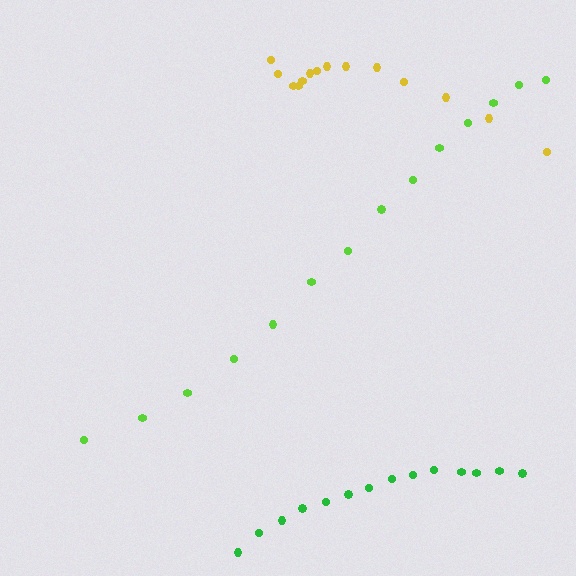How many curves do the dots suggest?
There are 3 distinct paths.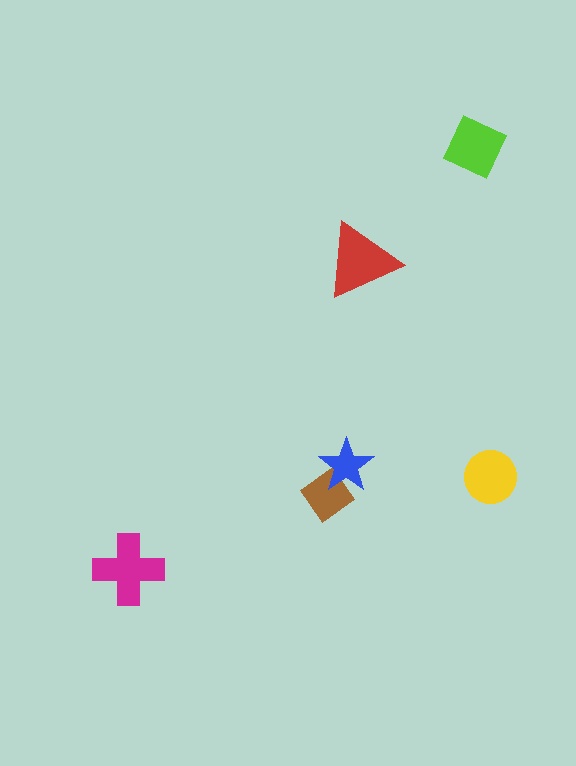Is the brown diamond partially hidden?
Yes, it is partially covered by another shape.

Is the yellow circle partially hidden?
No, no other shape covers it.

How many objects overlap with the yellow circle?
0 objects overlap with the yellow circle.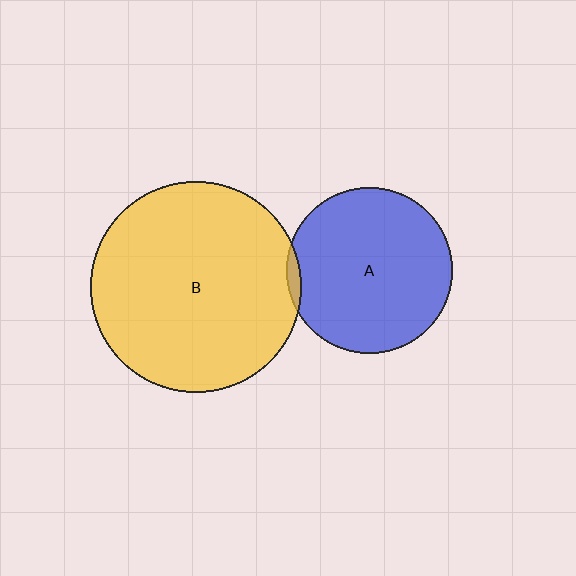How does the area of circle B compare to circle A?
Approximately 1.6 times.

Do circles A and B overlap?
Yes.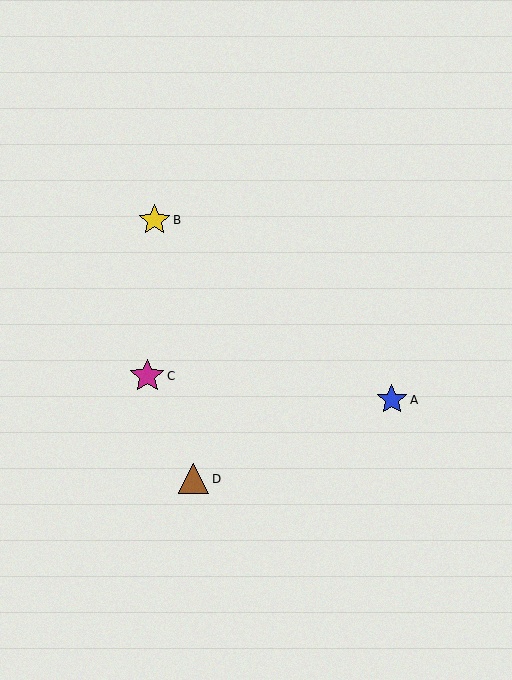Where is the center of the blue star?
The center of the blue star is at (392, 400).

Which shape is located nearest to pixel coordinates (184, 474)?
The brown triangle (labeled D) at (194, 479) is nearest to that location.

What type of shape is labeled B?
Shape B is a yellow star.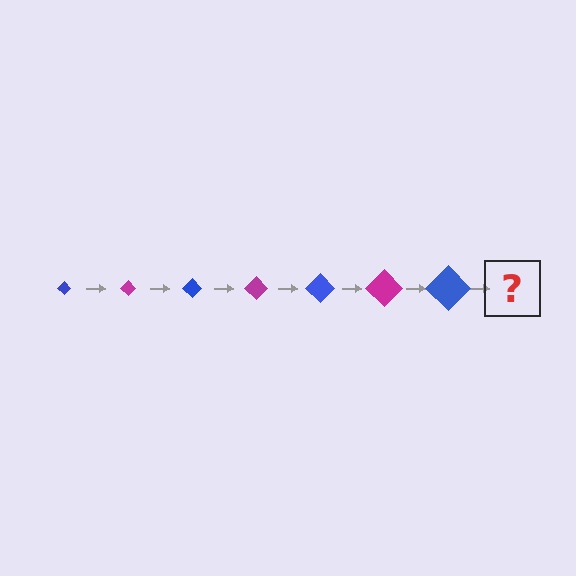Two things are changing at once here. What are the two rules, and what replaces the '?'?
The two rules are that the diamond grows larger each step and the color cycles through blue and magenta. The '?' should be a magenta diamond, larger than the previous one.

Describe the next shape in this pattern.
It should be a magenta diamond, larger than the previous one.